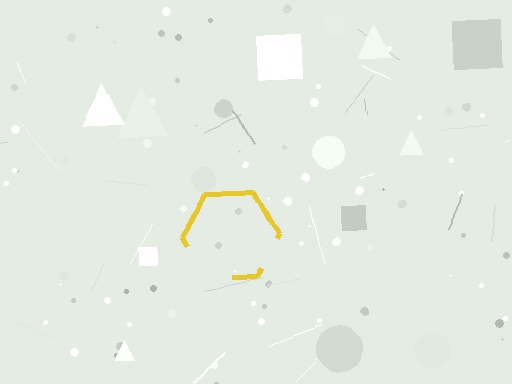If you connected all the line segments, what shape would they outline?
They would outline a hexagon.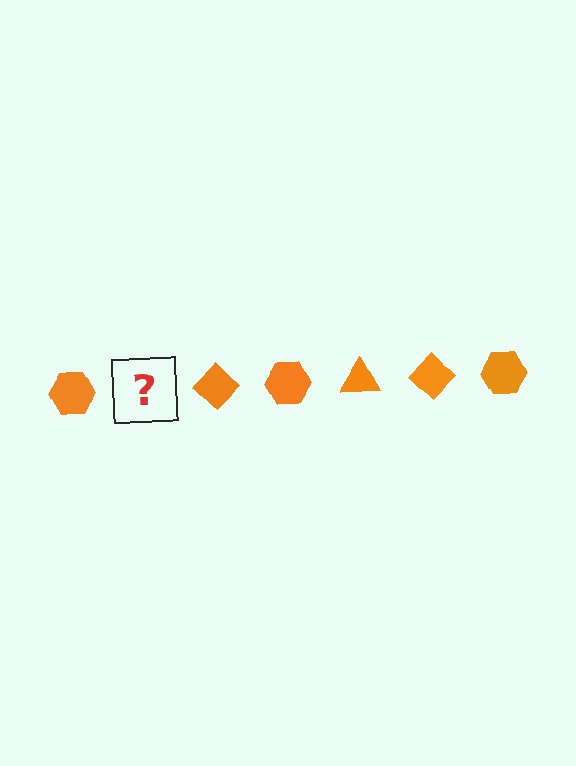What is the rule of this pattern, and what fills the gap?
The rule is that the pattern cycles through hexagon, triangle, diamond shapes in orange. The gap should be filled with an orange triangle.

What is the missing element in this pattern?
The missing element is an orange triangle.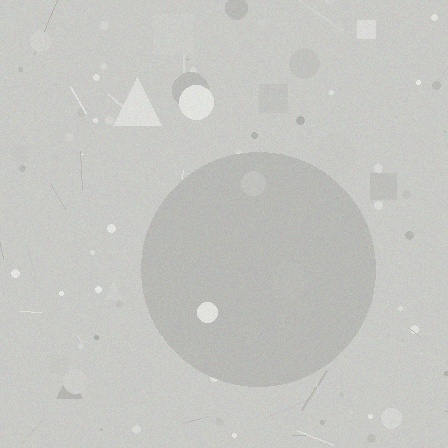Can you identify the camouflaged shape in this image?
The camouflaged shape is a circle.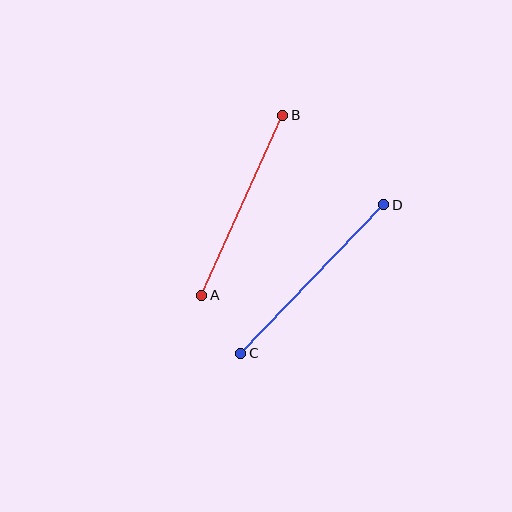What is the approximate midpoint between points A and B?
The midpoint is at approximately (242, 205) pixels.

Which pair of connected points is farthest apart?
Points C and D are farthest apart.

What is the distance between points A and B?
The distance is approximately 197 pixels.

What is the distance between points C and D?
The distance is approximately 206 pixels.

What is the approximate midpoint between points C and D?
The midpoint is at approximately (312, 279) pixels.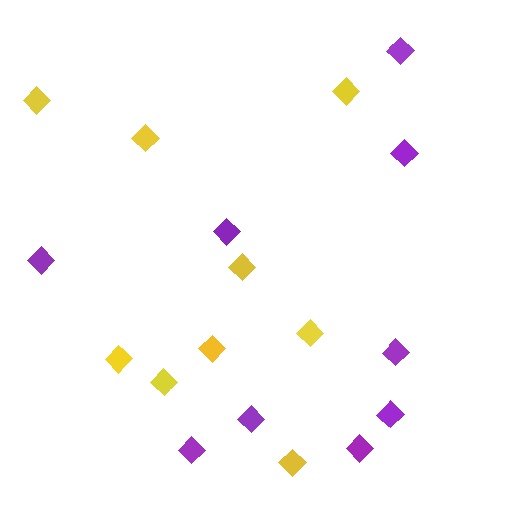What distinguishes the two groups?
There are 2 groups: one group of yellow diamonds (9) and one group of purple diamonds (9).